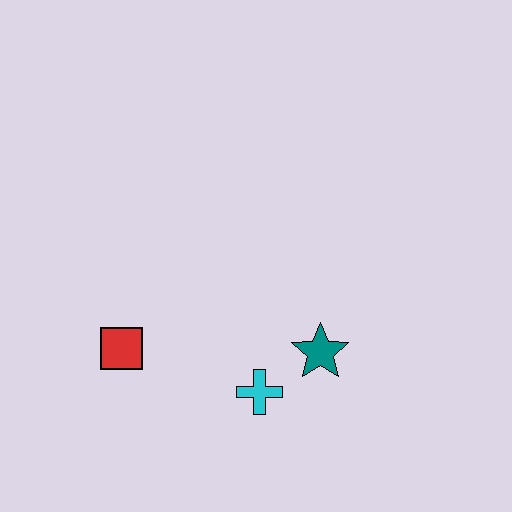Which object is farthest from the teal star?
The red square is farthest from the teal star.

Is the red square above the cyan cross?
Yes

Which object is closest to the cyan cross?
The teal star is closest to the cyan cross.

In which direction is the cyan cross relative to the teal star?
The cyan cross is to the left of the teal star.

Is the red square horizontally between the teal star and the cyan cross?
No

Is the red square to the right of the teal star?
No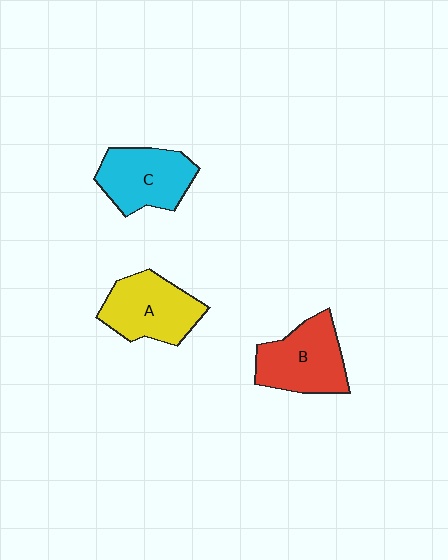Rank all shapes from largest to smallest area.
From largest to smallest: B (red), A (yellow), C (cyan).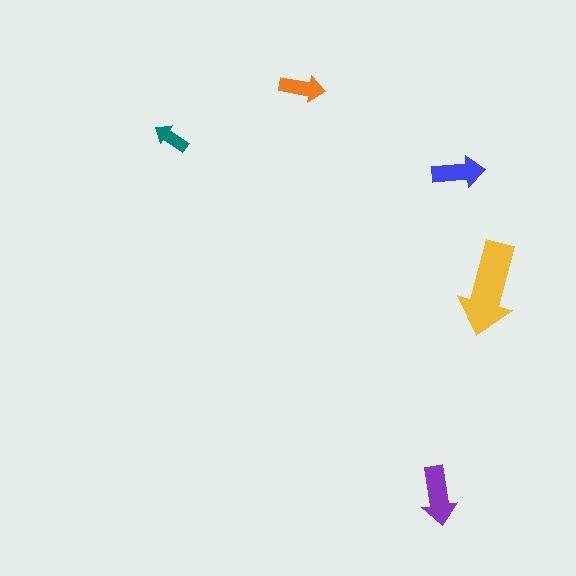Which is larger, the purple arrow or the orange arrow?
The purple one.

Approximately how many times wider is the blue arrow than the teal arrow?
About 1.5 times wider.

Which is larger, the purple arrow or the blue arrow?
The purple one.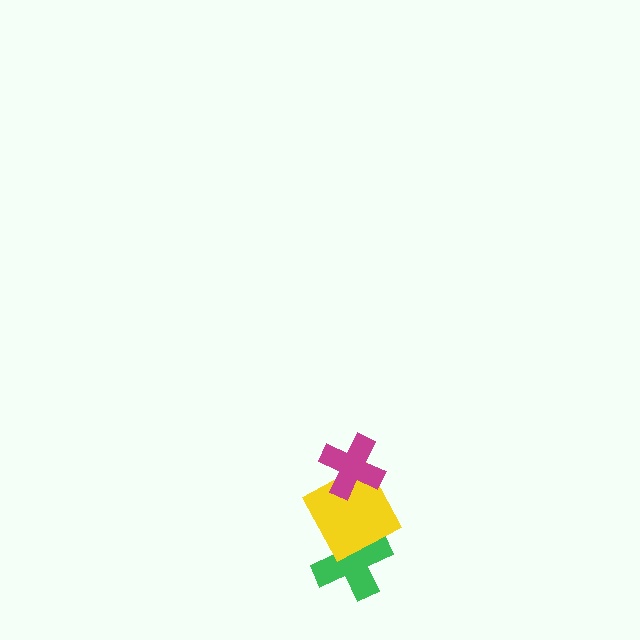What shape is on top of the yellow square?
The magenta cross is on top of the yellow square.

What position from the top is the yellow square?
The yellow square is 2nd from the top.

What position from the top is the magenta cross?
The magenta cross is 1st from the top.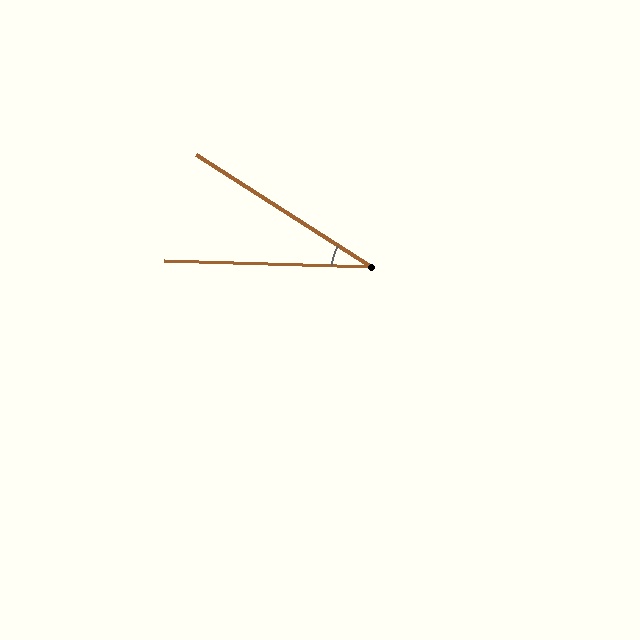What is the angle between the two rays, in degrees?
Approximately 31 degrees.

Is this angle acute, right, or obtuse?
It is acute.